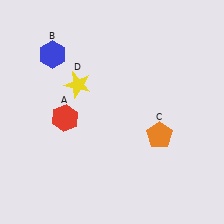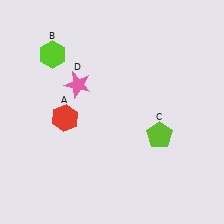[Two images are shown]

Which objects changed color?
B changed from blue to lime. C changed from orange to lime. D changed from yellow to pink.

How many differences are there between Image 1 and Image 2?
There are 3 differences between the two images.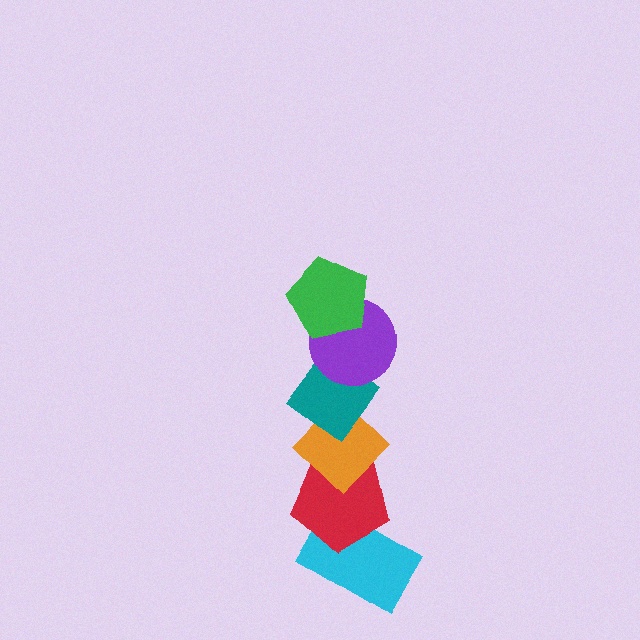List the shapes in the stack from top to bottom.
From top to bottom: the green pentagon, the purple circle, the teal diamond, the orange diamond, the red pentagon, the cyan rectangle.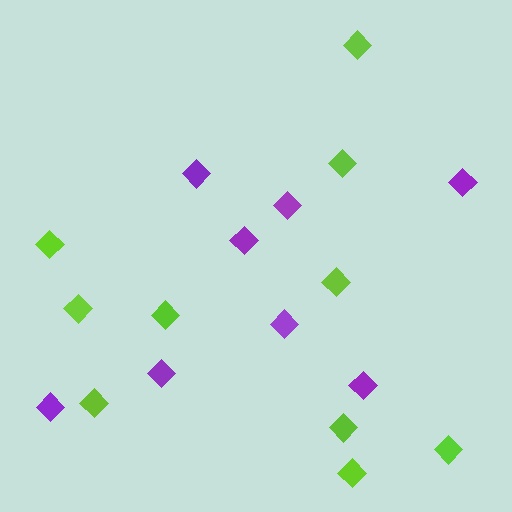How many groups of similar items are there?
There are 2 groups: one group of lime diamonds (10) and one group of purple diamonds (8).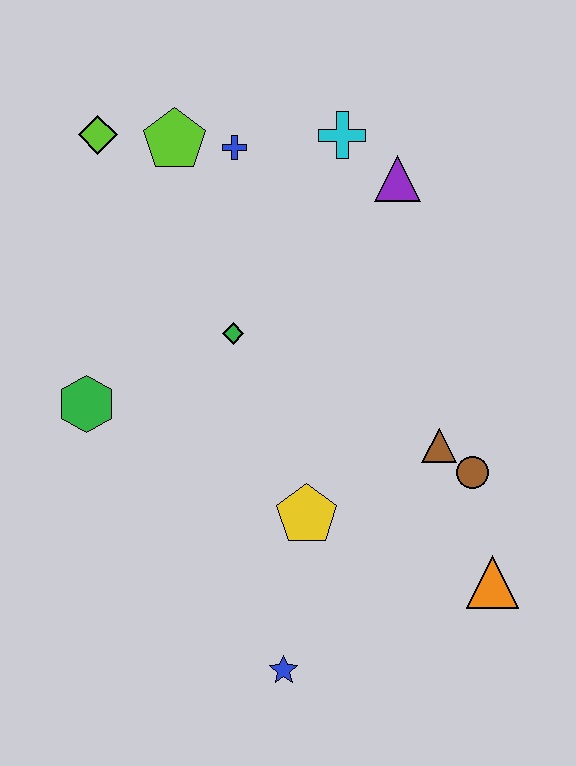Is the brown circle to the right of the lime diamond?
Yes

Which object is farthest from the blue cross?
The blue star is farthest from the blue cross.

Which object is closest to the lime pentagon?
The blue cross is closest to the lime pentagon.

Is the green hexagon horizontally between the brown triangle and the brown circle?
No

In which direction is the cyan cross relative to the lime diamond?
The cyan cross is to the right of the lime diamond.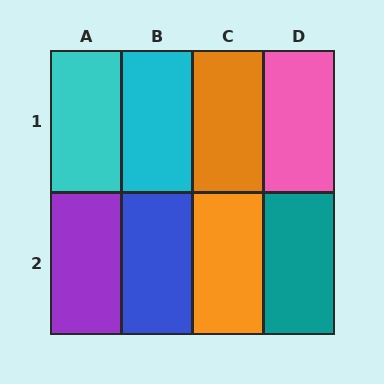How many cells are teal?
1 cell is teal.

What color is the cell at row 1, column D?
Pink.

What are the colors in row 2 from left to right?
Purple, blue, orange, teal.